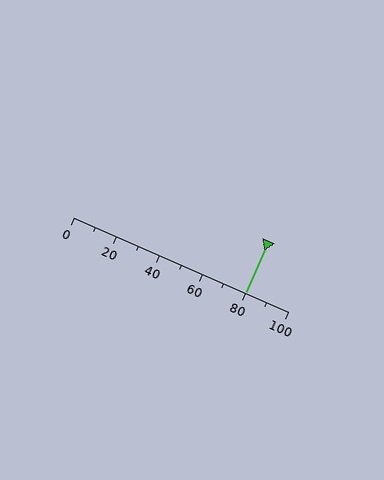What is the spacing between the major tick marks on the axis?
The major ticks are spaced 20 apart.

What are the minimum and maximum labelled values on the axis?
The axis runs from 0 to 100.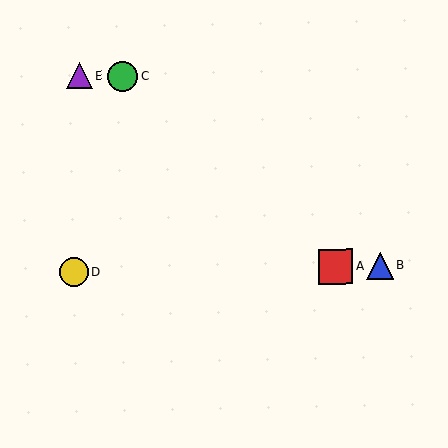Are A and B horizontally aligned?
Yes, both are at y≈267.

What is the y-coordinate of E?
Object E is at y≈75.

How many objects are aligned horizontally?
3 objects (A, B, D) are aligned horizontally.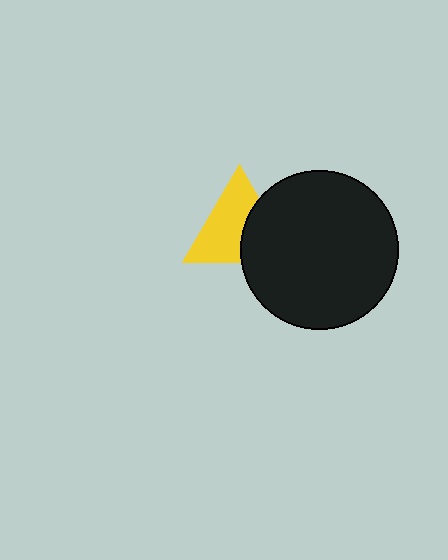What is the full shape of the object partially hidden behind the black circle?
The partially hidden object is a yellow triangle.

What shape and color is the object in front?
The object in front is a black circle.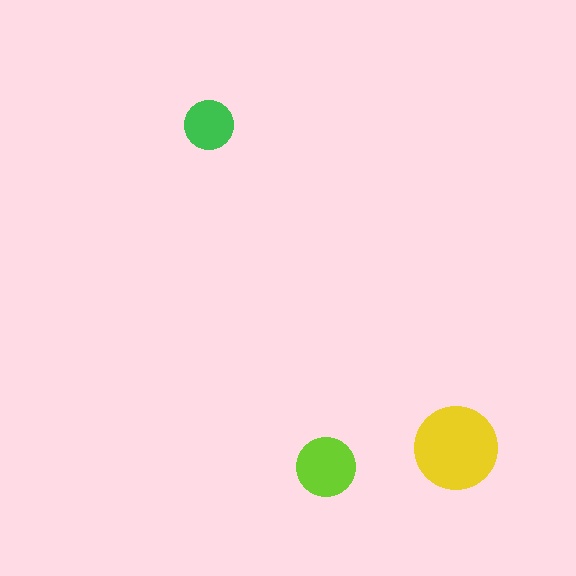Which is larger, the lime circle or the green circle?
The lime one.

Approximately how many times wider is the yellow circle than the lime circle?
About 1.5 times wider.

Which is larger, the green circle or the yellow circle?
The yellow one.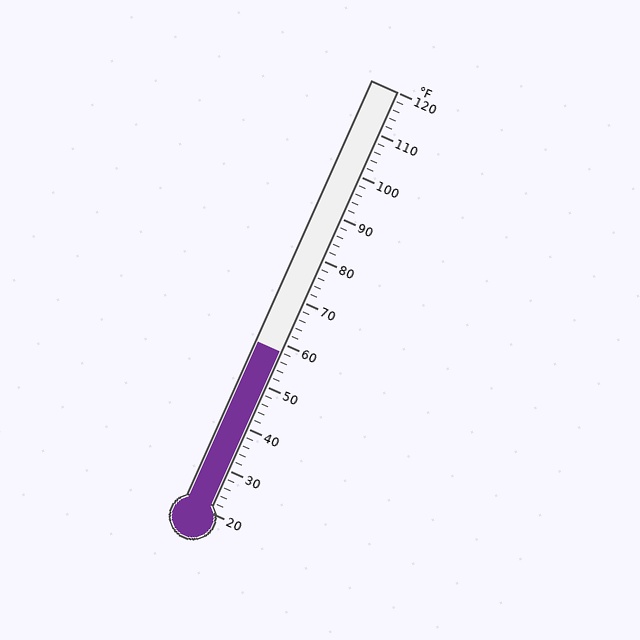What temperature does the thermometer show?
The thermometer shows approximately 58°F.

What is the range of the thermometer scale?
The thermometer scale ranges from 20°F to 120°F.